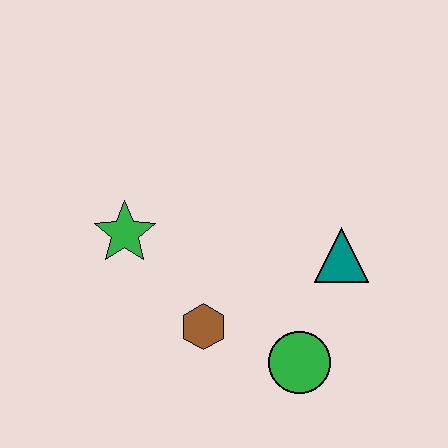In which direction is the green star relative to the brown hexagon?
The green star is above the brown hexagon.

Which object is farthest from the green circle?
The green star is farthest from the green circle.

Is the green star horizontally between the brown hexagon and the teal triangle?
No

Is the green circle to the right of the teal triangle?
No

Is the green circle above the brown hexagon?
No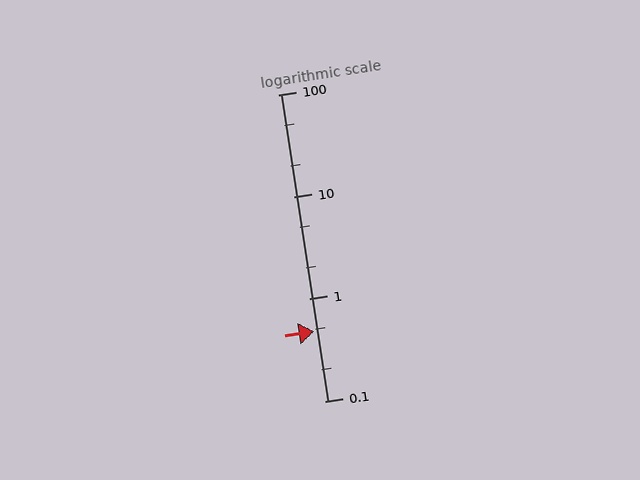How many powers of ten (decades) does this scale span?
The scale spans 3 decades, from 0.1 to 100.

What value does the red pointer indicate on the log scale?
The pointer indicates approximately 0.48.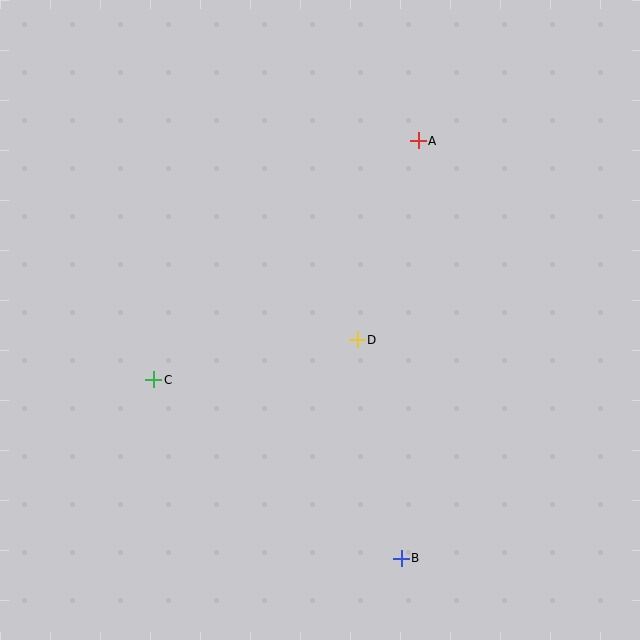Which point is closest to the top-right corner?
Point A is closest to the top-right corner.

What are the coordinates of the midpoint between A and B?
The midpoint between A and B is at (410, 350).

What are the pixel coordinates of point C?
Point C is at (154, 380).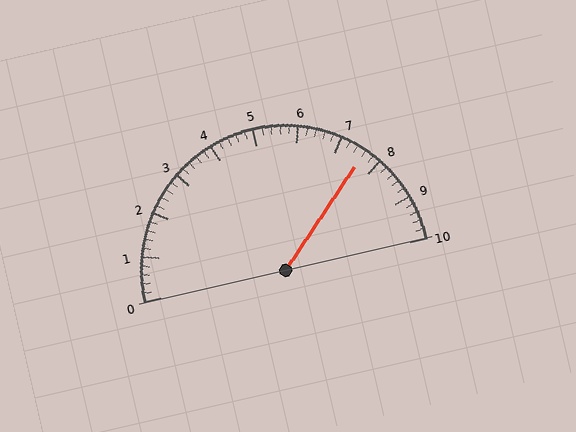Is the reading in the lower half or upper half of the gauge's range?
The reading is in the upper half of the range (0 to 10).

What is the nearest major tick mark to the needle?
The nearest major tick mark is 8.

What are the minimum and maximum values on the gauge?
The gauge ranges from 0 to 10.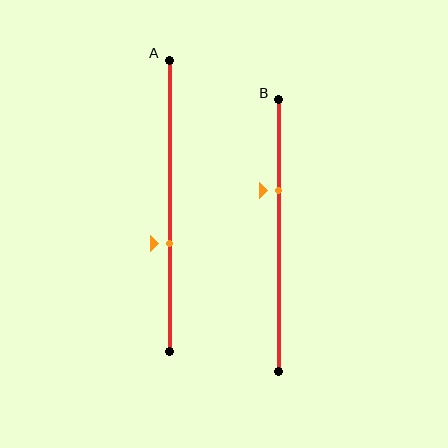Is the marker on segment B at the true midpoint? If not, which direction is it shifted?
No, the marker on segment B is shifted upward by about 17% of the segment length.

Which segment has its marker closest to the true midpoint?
Segment A has its marker closest to the true midpoint.